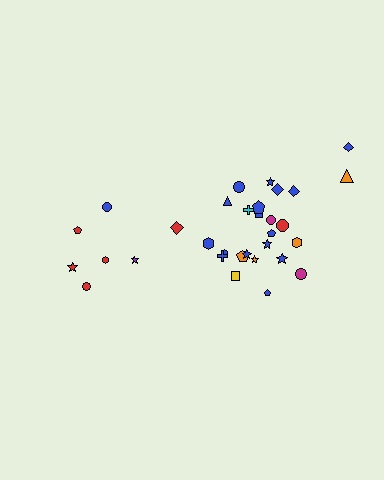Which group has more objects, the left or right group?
The right group.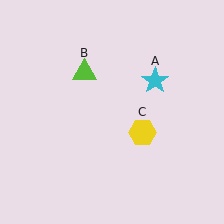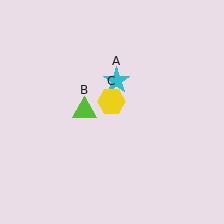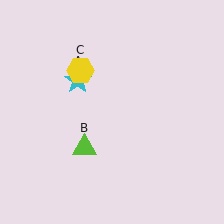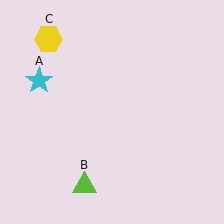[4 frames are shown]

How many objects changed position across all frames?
3 objects changed position: cyan star (object A), lime triangle (object B), yellow hexagon (object C).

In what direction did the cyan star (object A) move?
The cyan star (object A) moved left.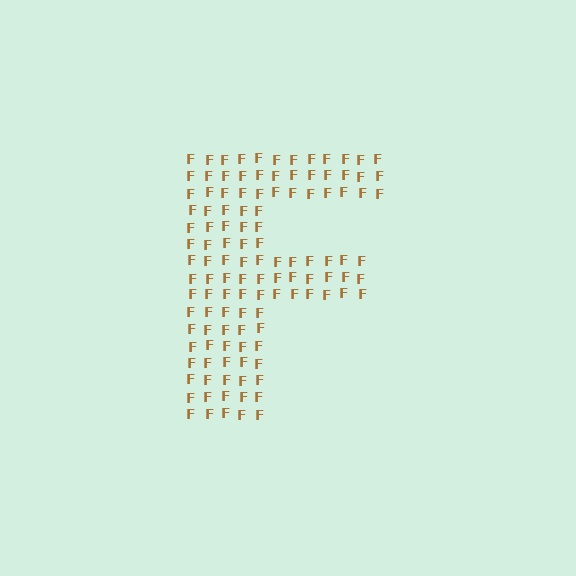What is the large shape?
The large shape is the letter F.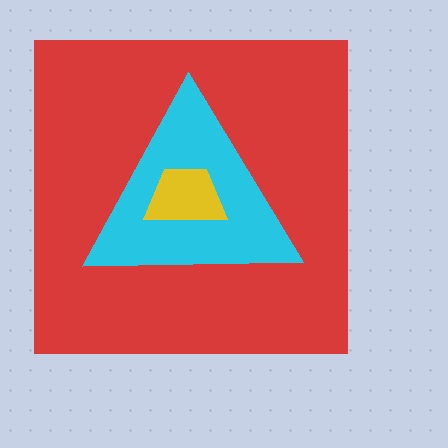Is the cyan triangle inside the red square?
Yes.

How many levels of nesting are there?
3.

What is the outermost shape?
The red square.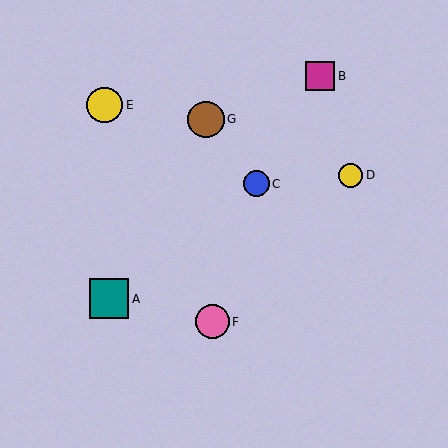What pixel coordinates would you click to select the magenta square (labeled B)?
Click at (320, 76) to select the magenta square B.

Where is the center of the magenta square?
The center of the magenta square is at (320, 76).